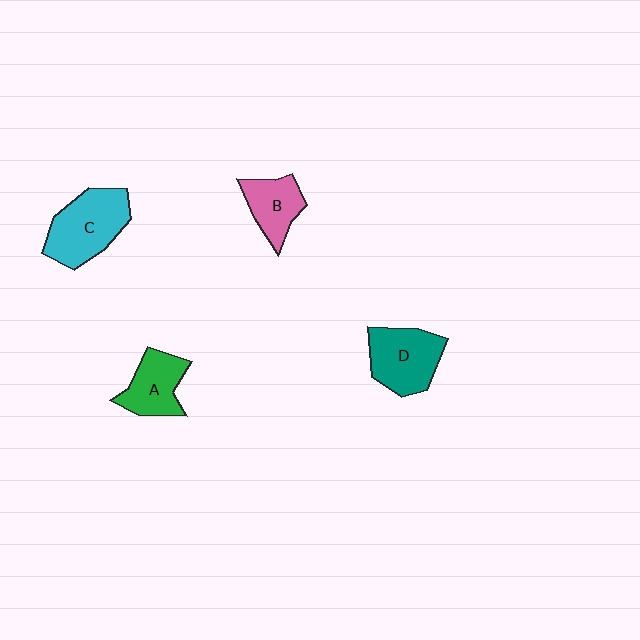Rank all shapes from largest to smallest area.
From largest to smallest: C (cyan), D (teal), A (green), B (pink).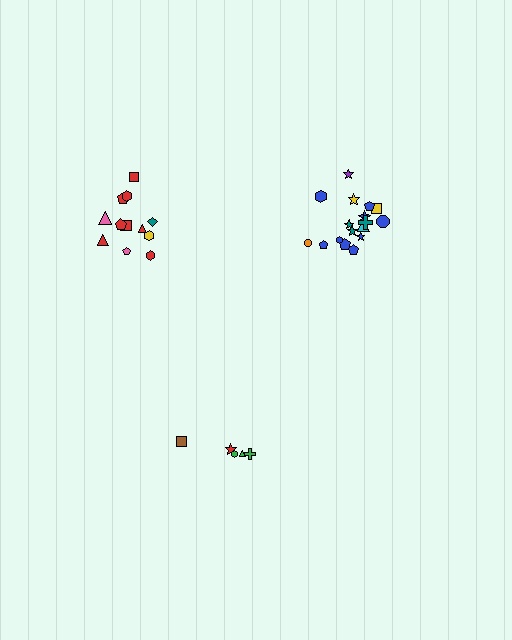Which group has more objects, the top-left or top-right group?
The top-right group.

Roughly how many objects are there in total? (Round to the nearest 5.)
Roughly 35 objects in total.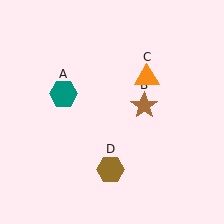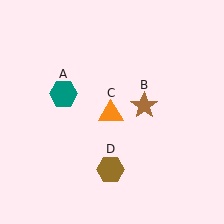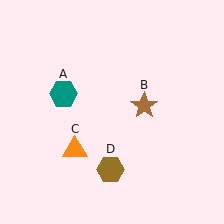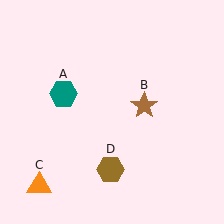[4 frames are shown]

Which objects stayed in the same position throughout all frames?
Teal hexagon (object A) and brown star (object B) and brown hexagon (object D) remained stationary.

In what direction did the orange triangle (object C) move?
The orange triangle (object C) moved down and to the left.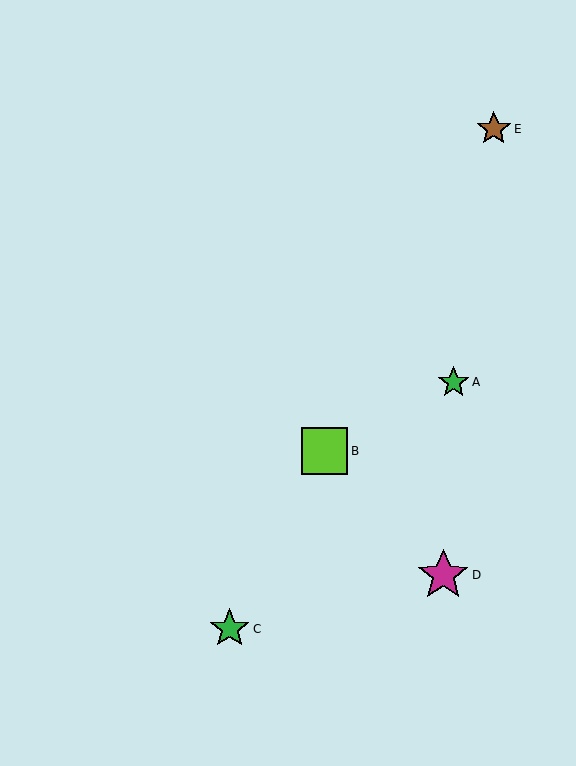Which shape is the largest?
The magenta star (labeled D) is the largest.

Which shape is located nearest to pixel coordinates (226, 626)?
The green star (labeled C) at (230, 629) is nearest to that location.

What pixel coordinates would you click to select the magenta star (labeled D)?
Click at (443, 575) to select the magenta star D.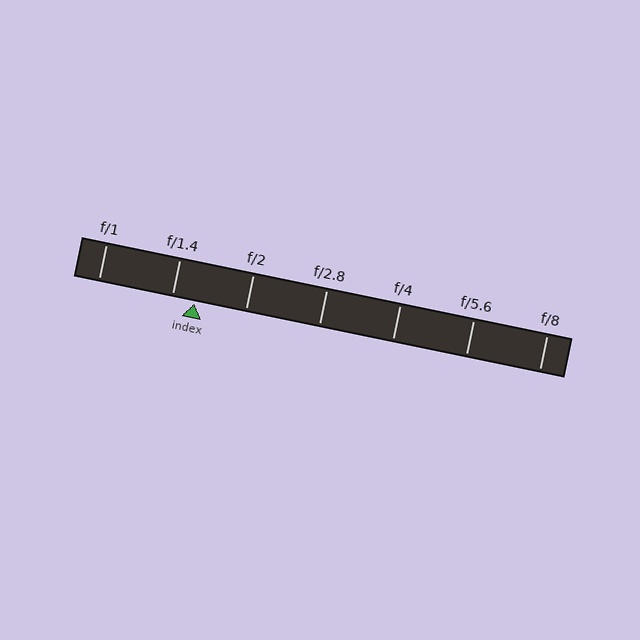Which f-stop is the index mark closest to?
The index mark is closest to f/1.4.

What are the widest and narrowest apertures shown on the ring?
The widest aperture shown is f/1 and the narrowest is f/8.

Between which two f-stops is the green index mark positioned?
The index mark is between f/1.4 and f/2.